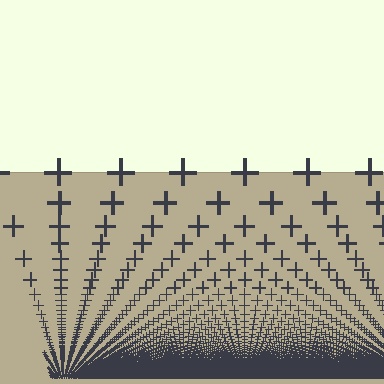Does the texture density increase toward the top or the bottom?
Density increases toward the bottom.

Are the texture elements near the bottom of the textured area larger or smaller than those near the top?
Smaller. The gradient is inverted — elements near the bottom are smaller and denser.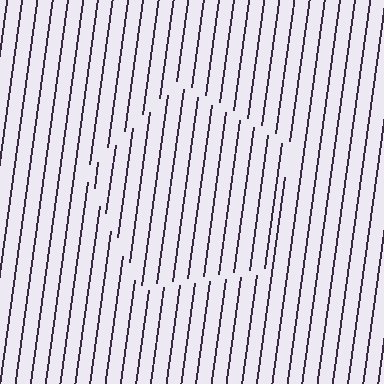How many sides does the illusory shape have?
5 sides — the line-ends trace a pentagon.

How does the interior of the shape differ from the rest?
The interior of the shape contains the same grating, shifted by half a period — the contour is defined by the phase discontinuity where line-ends from the inner and outer gratings abut.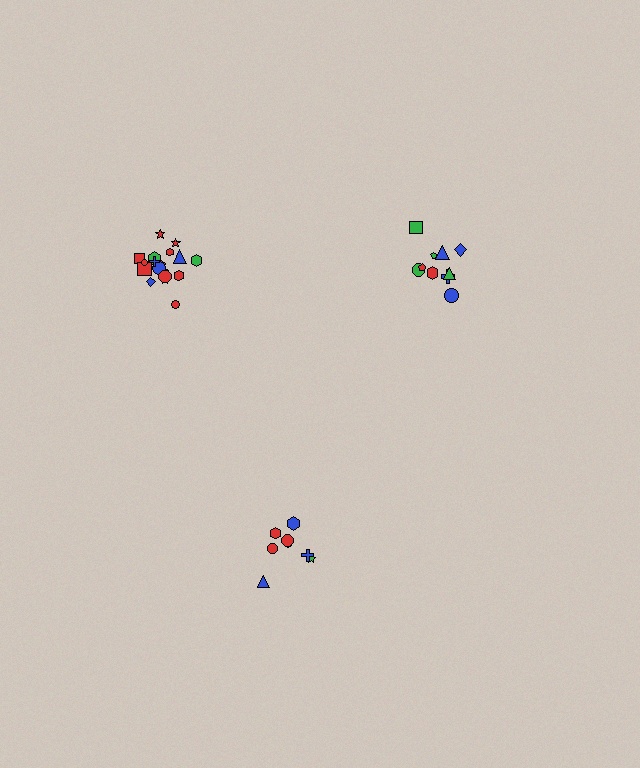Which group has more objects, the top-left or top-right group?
The top-left group.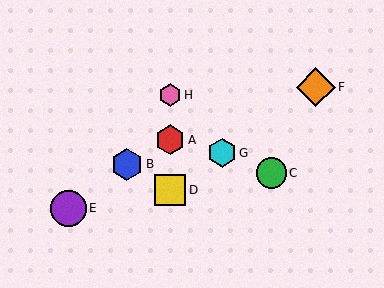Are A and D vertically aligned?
Yes, both are at x≈170.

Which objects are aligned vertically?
Objects A, D, H are aligned vertically.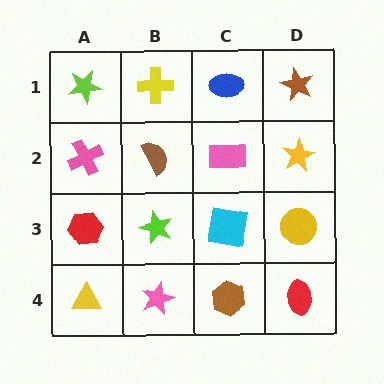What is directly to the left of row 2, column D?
A pink rectangle.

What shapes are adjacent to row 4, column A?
A red hexagon (row 3, column A), a pink star (row 4, column B).